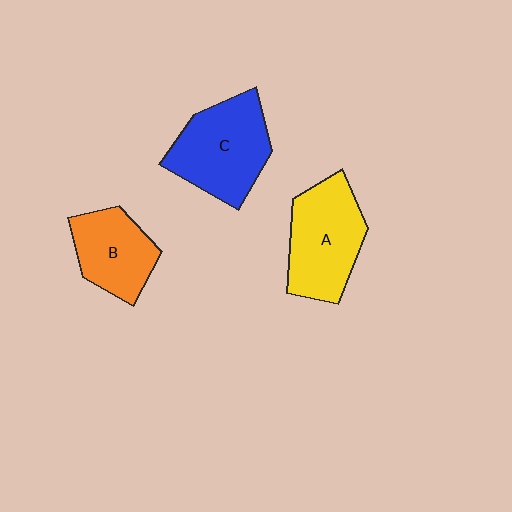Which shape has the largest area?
Shape C (blue).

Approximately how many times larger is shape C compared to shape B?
Approximately 1.4 times.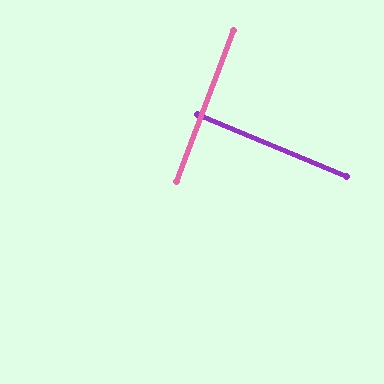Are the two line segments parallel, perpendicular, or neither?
Perpendicular — they meet at approximately 88°.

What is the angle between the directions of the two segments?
Approximately 88 degrees.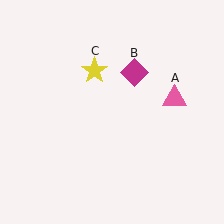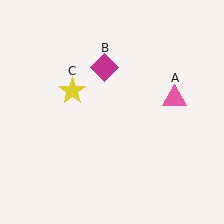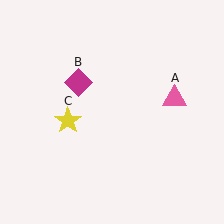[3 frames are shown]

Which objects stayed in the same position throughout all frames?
Pink triangle (object A) remained stationary.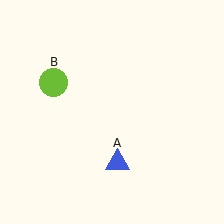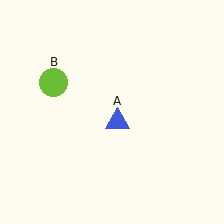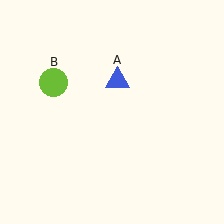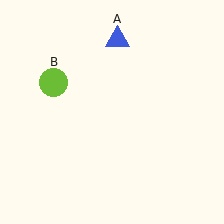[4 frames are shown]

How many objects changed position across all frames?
1 object changed position: blue triangle (object A).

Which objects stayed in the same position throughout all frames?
Lime circle (object B) remained stationary.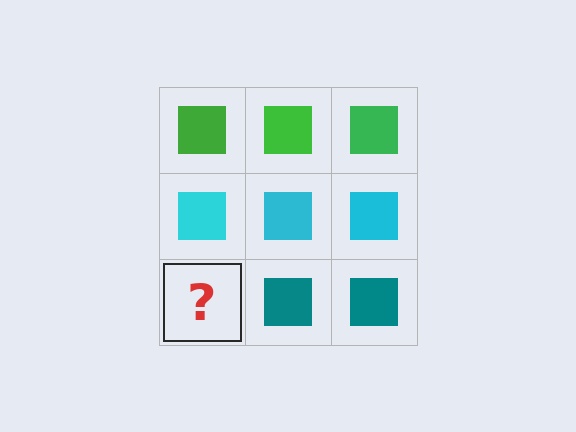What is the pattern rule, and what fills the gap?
The rule is that each row has a consistent color. The gap should be filled with a teal square.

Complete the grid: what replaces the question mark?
The question mark should be replaced with a teal square.